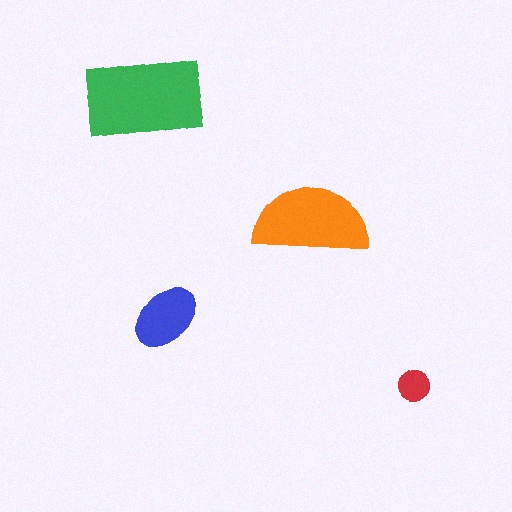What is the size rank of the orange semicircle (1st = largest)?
2nd.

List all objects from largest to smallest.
The green rectangle, the orange semicircle, the blue ellipse, the red circle.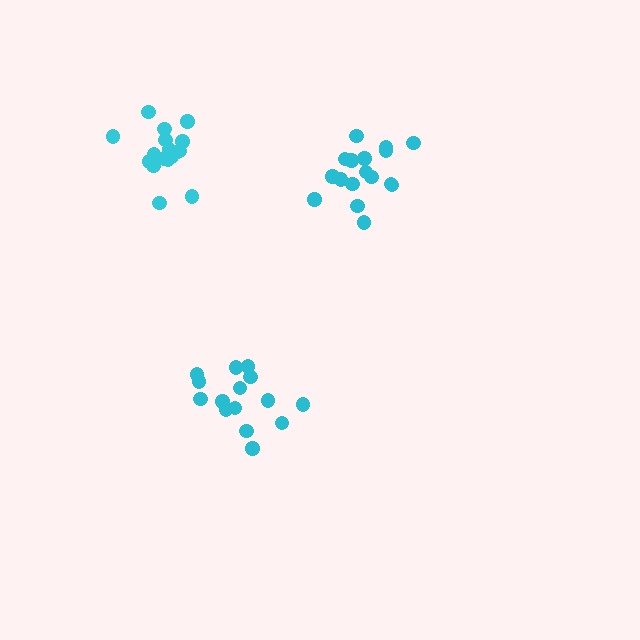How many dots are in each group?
Group 1: 17 dots, Group 2: 15 dots, Group 3: 17 dots (49 total).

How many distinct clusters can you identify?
There are 3 distinct clusters.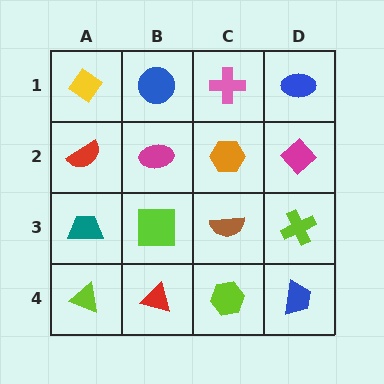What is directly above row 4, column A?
A teal trapezoid.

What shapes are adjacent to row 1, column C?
An orange hexagon (row 2, column C), a blue circle (row 1, column B), a blue ellipse (row 1, column D).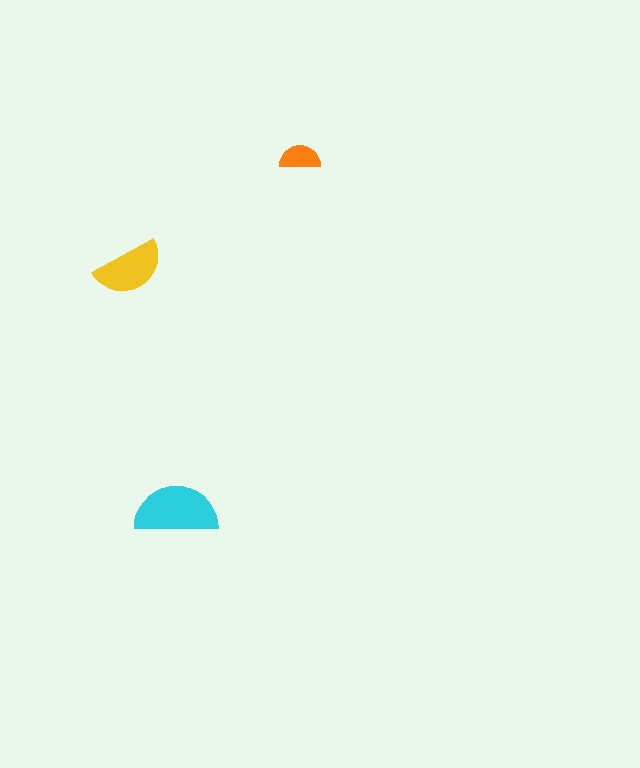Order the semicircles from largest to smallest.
the cyan one, the yellow one, the orange one.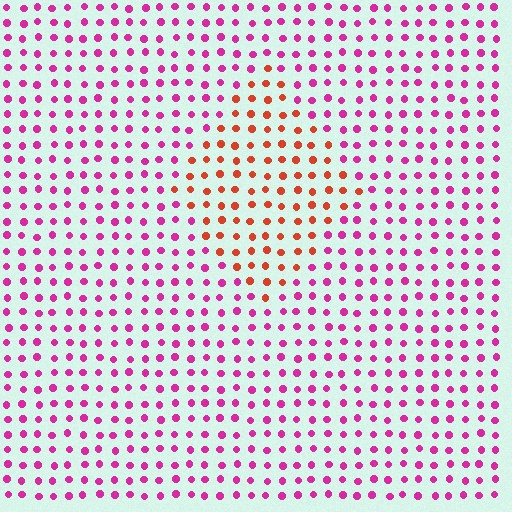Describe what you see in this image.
The image is filled with small magenta elements in a uniform arrangement. A diamond-shaped region is visible where the elements are tinted to a slightly different hue, forming a subtle color boundary.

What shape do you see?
I see a diamond.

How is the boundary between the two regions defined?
The boundary is defined purely by a slight shift in hue (about 49 degrees). Spacing, size, and orientation are identical on both sides.